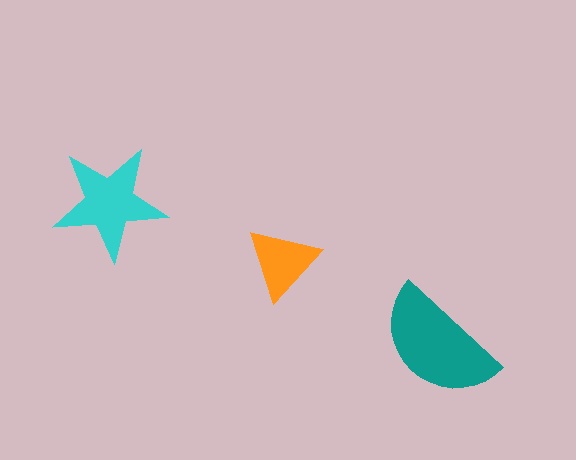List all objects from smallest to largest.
The orange triangle, the cyan star, the teal semicircle.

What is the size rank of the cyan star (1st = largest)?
2nd.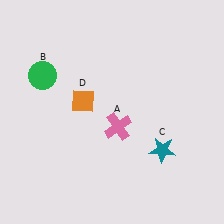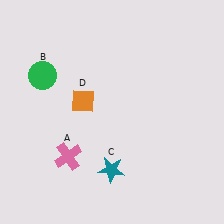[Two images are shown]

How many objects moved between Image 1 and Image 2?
2 objects moved between the two images.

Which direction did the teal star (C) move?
The teal star (C) moved left.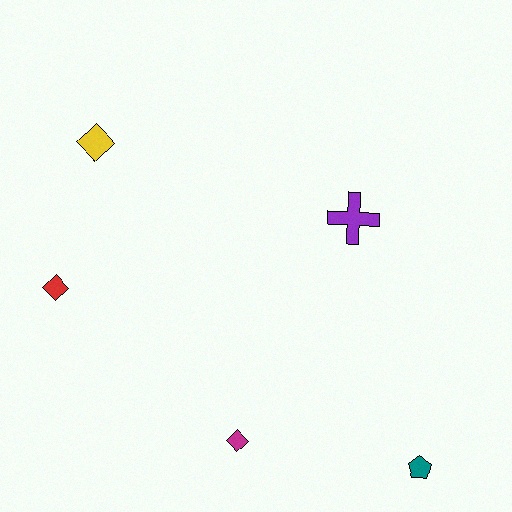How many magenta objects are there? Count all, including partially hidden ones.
There is 1 magenta object.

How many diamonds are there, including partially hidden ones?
There are 3 diamonds.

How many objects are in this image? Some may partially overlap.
There are 5 objects.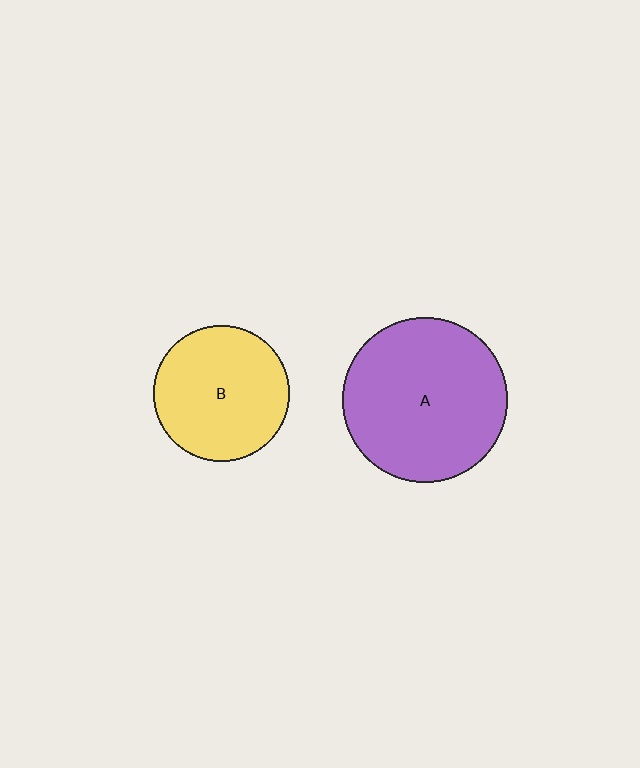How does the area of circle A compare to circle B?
Approximately 1.5 times.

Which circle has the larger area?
Circle A (purple).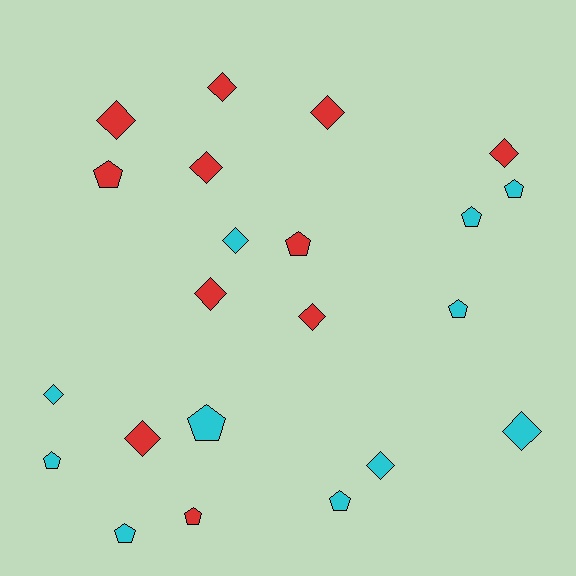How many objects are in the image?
There are 22 objects.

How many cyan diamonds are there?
There are 4 cyan diamonds.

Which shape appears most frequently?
Diamond, with 12 objects.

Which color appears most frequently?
Cyan, with 11 objects.